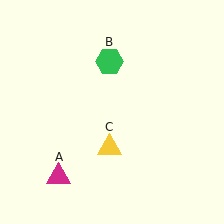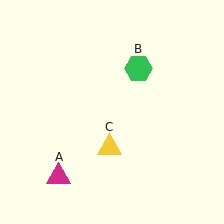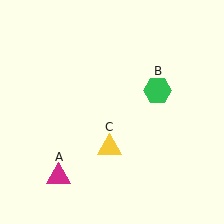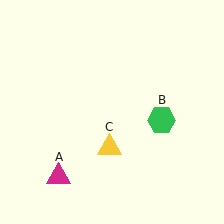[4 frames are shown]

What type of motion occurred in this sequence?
The green hexagon (object B) rotated clockwise around the center of the scene.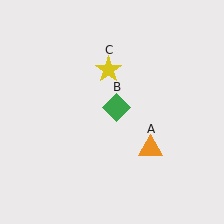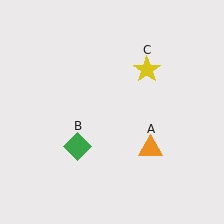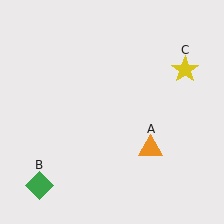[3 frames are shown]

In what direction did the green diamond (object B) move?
The green diamond (object B) moved down and to the left.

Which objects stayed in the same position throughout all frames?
Orange triangle (object A) remained stationary.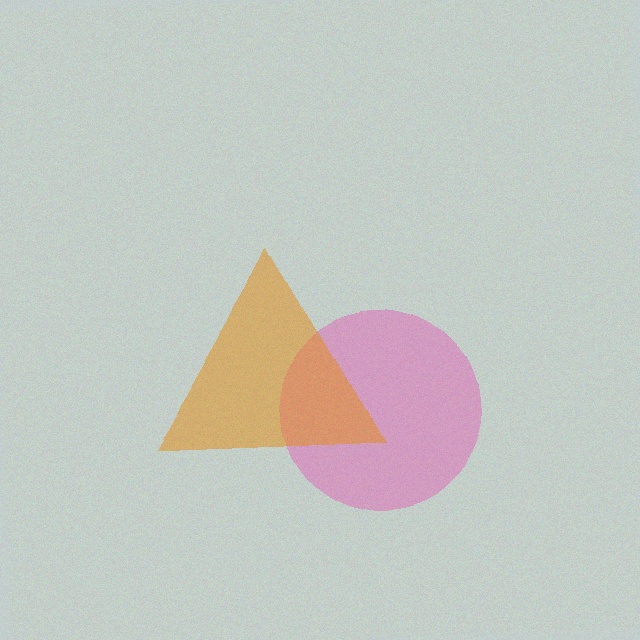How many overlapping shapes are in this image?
There are 2 overlapping shapes in the image.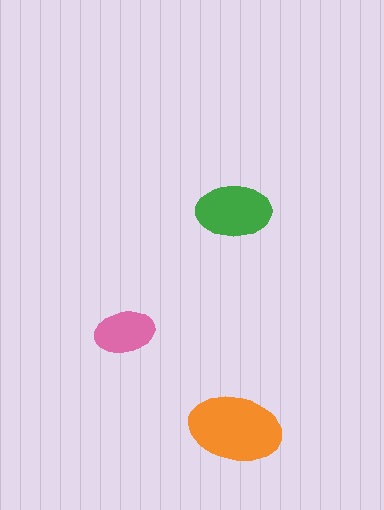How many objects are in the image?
There are 3 objects in the image.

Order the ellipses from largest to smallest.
the orange one, the green one, the pink one.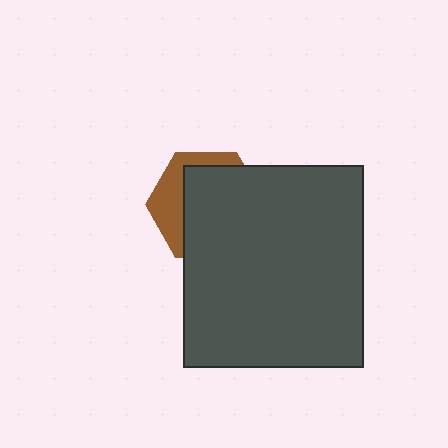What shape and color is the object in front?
The object in front is a dark gray rectangle.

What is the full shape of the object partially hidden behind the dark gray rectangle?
The partially hidden object is a brown hexagon.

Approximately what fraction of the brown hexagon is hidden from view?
Roughly 66% of the brown hexagon is hidden behind the dark gray rectangle.